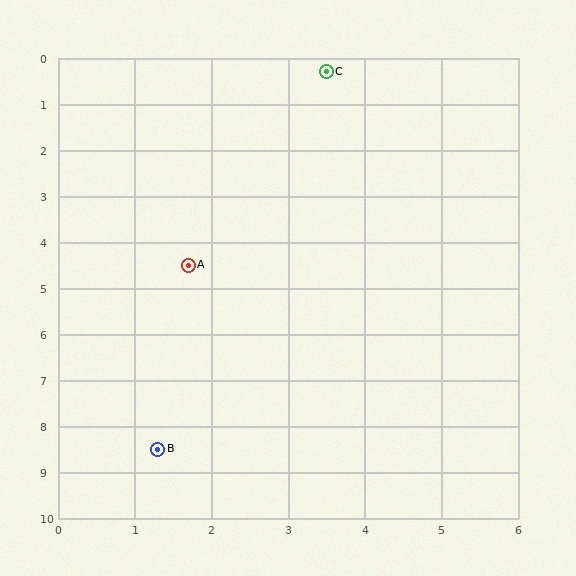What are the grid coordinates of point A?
Point A is at approximately (1.7, 4.5).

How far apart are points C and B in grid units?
Points C and B are about 8.5 grid units apart.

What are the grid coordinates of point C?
Point C is at approximately (3.5, 0.3).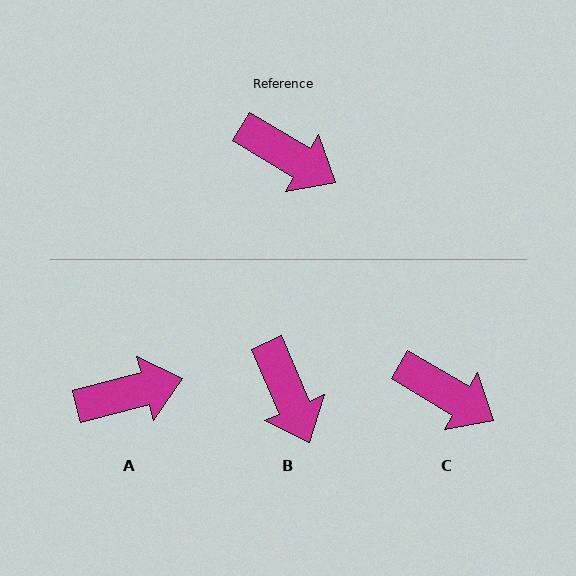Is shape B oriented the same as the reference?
No, it is off by about 36 degrees.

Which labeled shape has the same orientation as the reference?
C.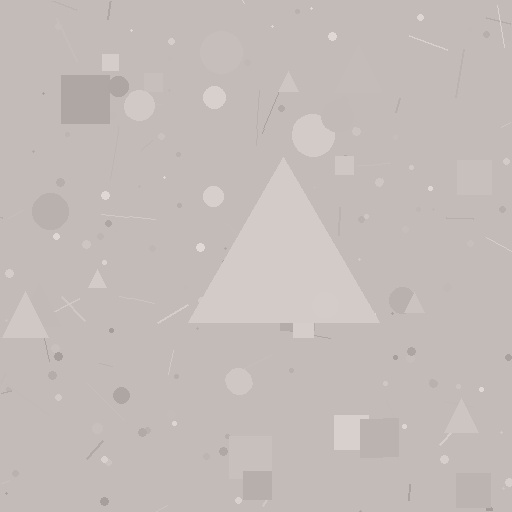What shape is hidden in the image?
A triangle is hidden in the image.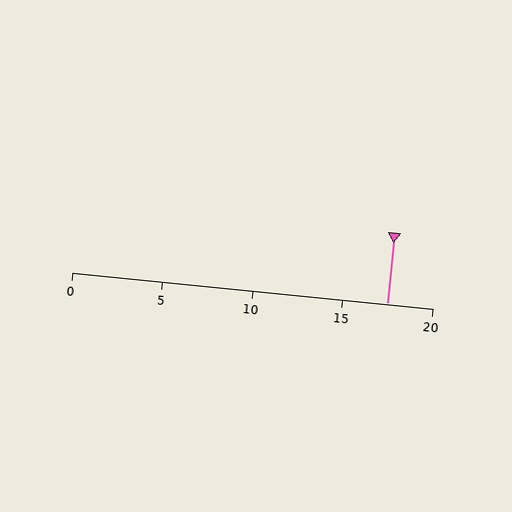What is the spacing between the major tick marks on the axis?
The major ticks are spaced 5 apart.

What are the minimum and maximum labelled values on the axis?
The axis runs from 0 to 20.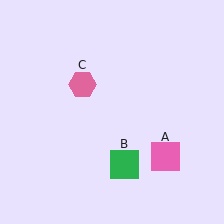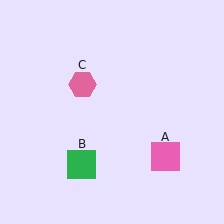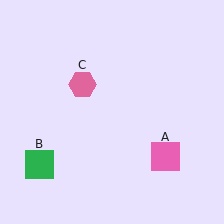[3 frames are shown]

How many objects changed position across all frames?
1 object changed position: green square (object B).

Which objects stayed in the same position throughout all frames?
Pink square (object A) and pink hexagon (object C) remained stationary.